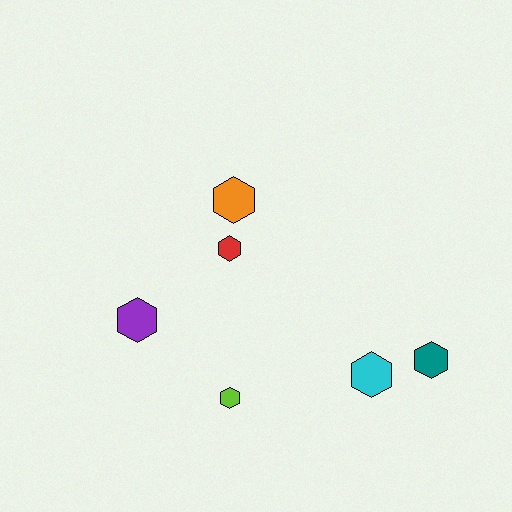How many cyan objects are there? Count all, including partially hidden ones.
There is 1 cyan object.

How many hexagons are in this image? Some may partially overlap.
There are 6 hexagons.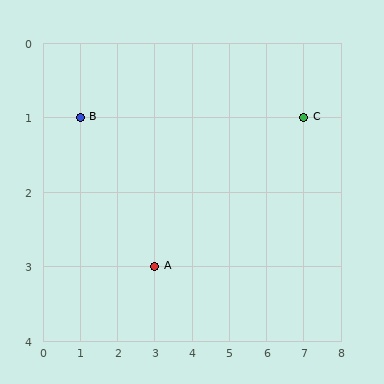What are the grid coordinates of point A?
Point A is at grid coordinates (3, 3).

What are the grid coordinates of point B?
Point B is at grid coordinates (1, 1).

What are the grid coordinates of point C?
Point C is at grid coordinates (7, 1).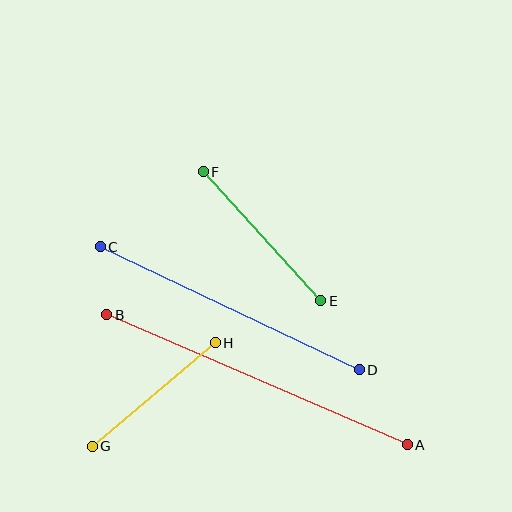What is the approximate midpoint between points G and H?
The midpoint is at approximately (154, 395) pixels.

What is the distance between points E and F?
The distance is approximately 174 pixels.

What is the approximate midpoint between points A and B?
The midpoint is at approximately (257, 380) pixels.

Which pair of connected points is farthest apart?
Points A and B are farthest apart.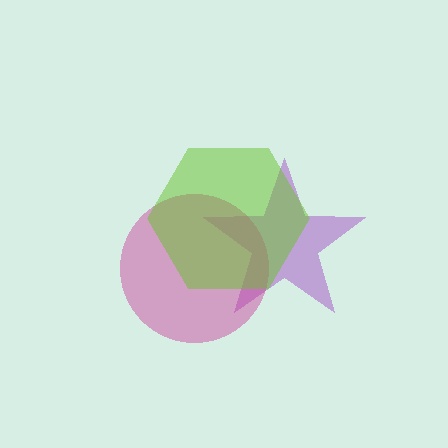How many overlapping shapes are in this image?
There are 3 overlapping shapes in the image.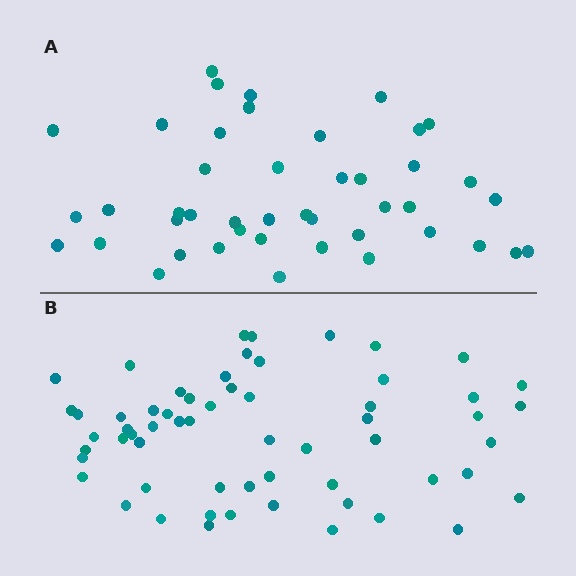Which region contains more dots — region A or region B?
Region B (the bottom region) has more dots.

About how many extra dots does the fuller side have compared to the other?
Region B has approximately 15 more dots than region A.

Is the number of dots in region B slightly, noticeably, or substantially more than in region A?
Region B has noticeably more, but not dramatically so. The ratio is roughly 1.4 to 1.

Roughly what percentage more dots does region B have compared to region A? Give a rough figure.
About 35% more.